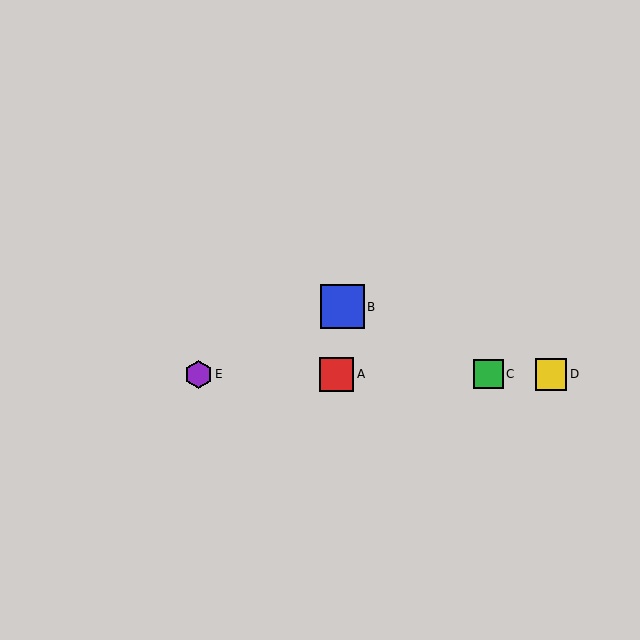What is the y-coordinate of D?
Object D is at y≈374.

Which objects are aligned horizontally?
Objects A, C, D, E are aligned horizontally.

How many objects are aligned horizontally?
4 objects (A, C, D, E) are aligned horizontally.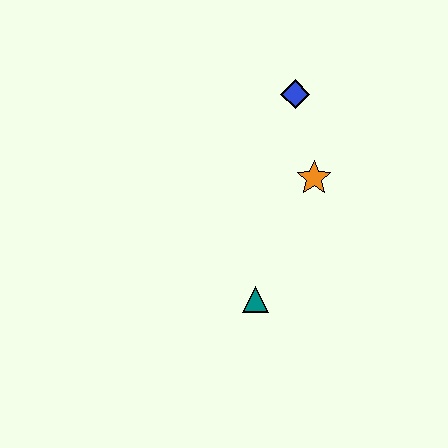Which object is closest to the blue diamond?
The orange star is closest to the blue diamond.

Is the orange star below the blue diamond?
Yes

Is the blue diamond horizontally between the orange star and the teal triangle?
Yes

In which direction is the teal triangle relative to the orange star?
The teal triangle is below the orange star.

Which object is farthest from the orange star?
The teal triangle is farthest from the orange star.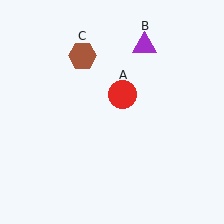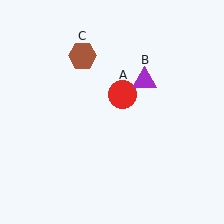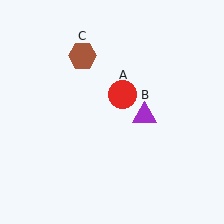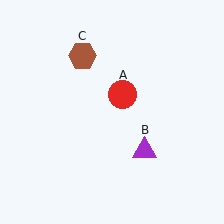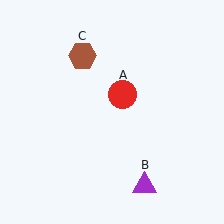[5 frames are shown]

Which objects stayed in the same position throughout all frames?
Red circle (object A) and brown hexagon (object C) remained stationary.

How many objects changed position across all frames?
1 object changed position: purple triangle (object B).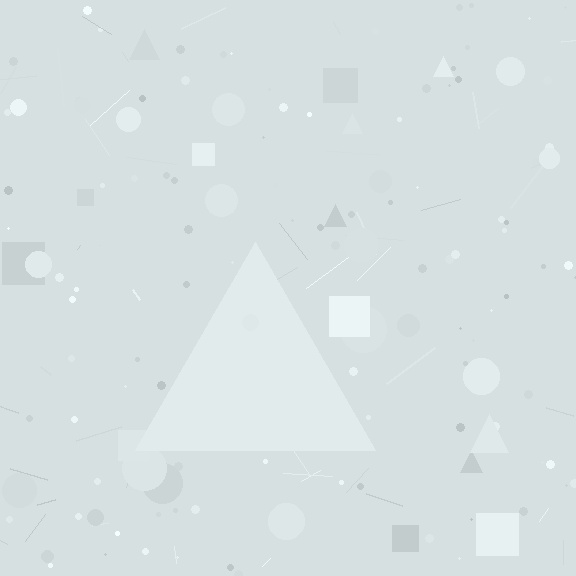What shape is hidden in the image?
A triangle is hidden in the image.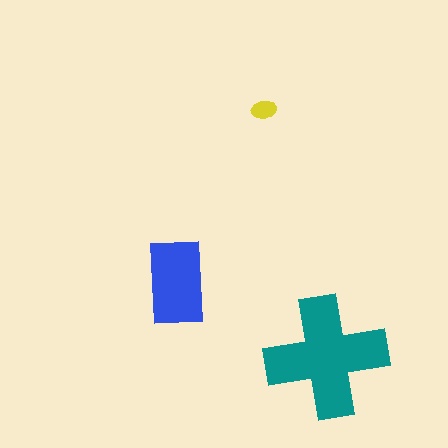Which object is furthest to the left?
The blue rectangle is leftmost.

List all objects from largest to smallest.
The teal cross, the blue rectangle, the yellow ellipse.